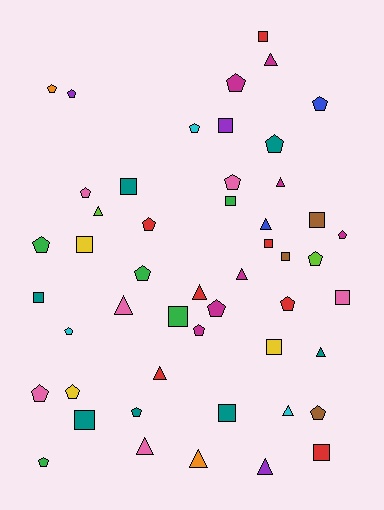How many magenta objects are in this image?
There are 7 magenta objects.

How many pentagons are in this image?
There are 22 pentagons.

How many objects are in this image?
There are 50 objects.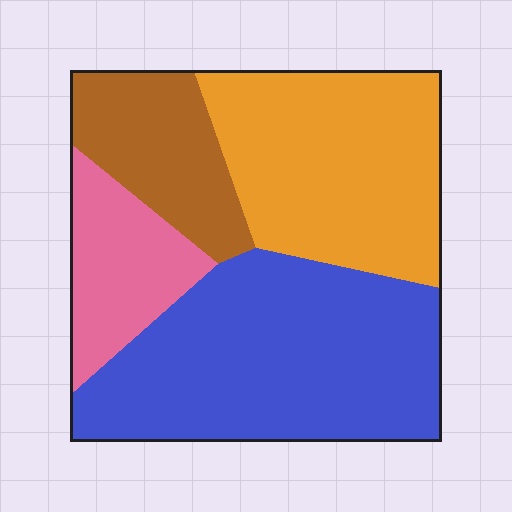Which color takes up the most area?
Blue, at roughly 40%.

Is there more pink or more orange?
Orange.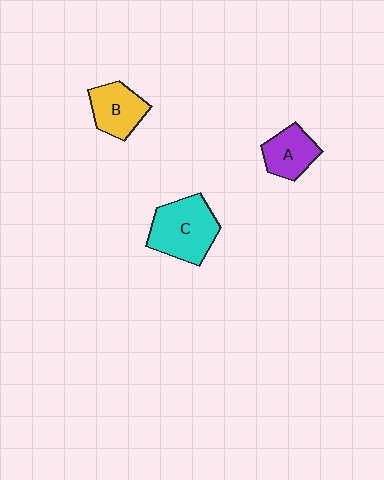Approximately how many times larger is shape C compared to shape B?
Approximately 1.5 times.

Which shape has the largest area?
Shape C (cyan).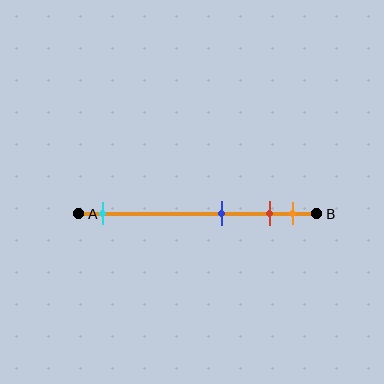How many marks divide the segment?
There are 4 marks dividing the segment.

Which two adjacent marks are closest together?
The red and orange marks are the closest adjacent pair.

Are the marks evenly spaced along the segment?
No, the marks are not evenly spaced.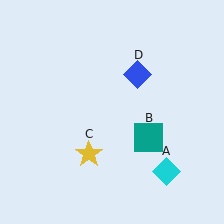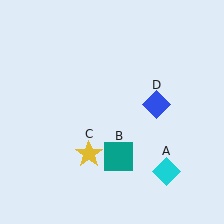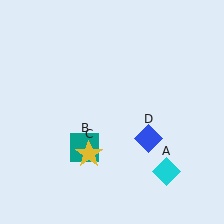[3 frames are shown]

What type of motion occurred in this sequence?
The teal square (object B), blue diamond (object D) rotated clockwise around the center of the scene.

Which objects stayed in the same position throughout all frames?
Cyan diamond (object A) and yellow star (object C) remained stationary.